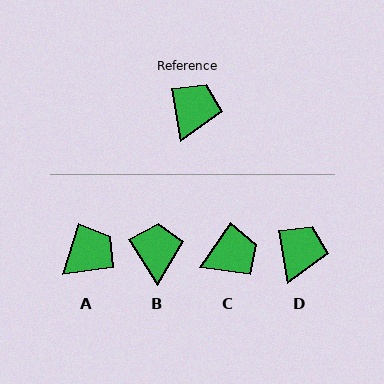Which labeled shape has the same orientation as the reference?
D.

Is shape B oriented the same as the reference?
No, it is off by about 23 degrees.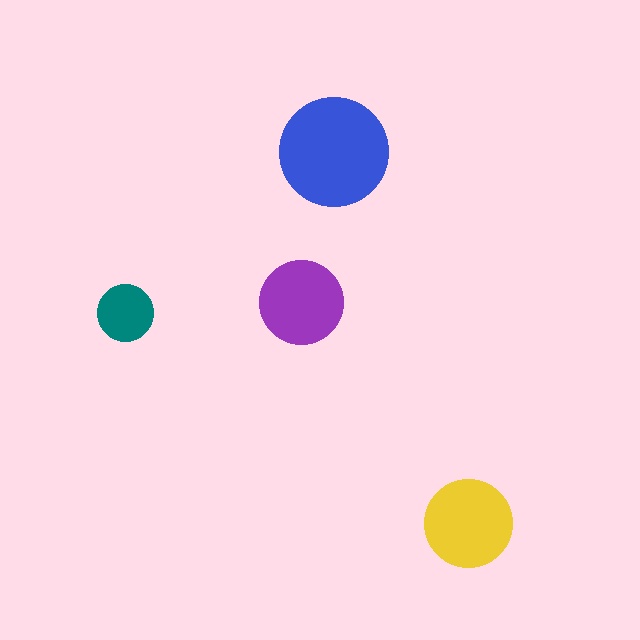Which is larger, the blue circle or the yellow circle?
The blue one.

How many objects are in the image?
There are 4 objects in the image.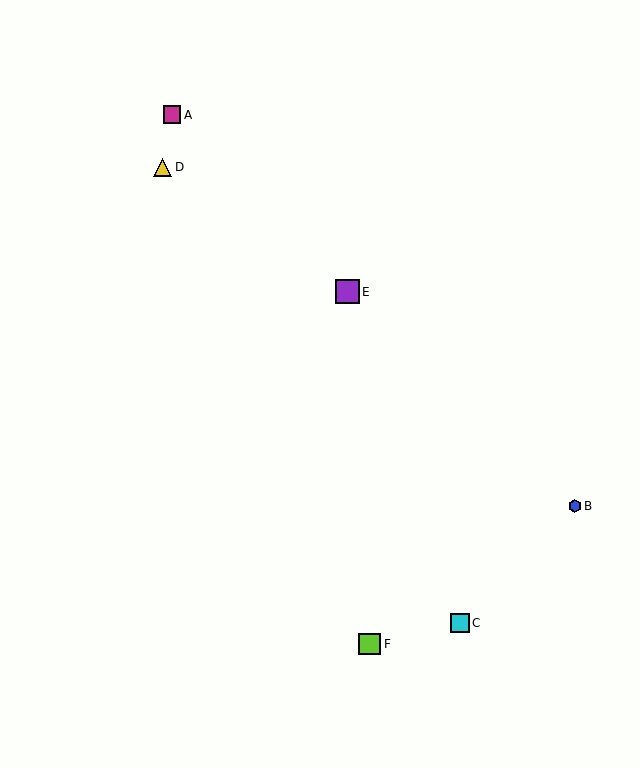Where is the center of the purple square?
The center of the purple square is at (347, 292).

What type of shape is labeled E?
Shape E is a purple square.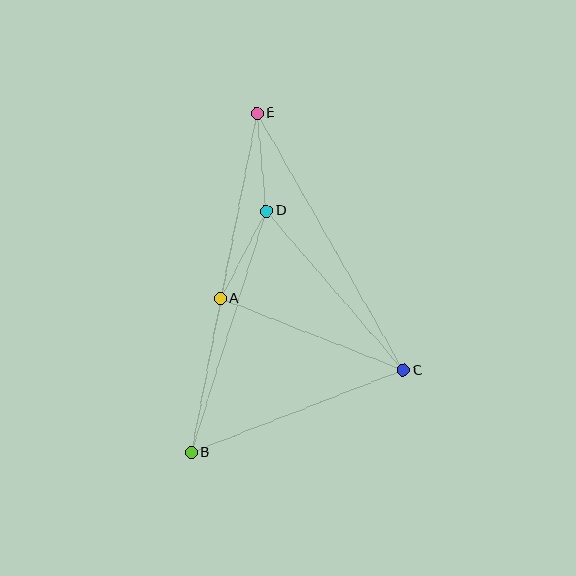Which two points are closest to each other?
Points D and E are closest to each other.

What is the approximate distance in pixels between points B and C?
The distance between B and C is approximately 228 pixels.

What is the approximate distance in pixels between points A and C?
The distance between A and C is approximately 197 pixels.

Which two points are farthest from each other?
Points B and E are farthest from each other.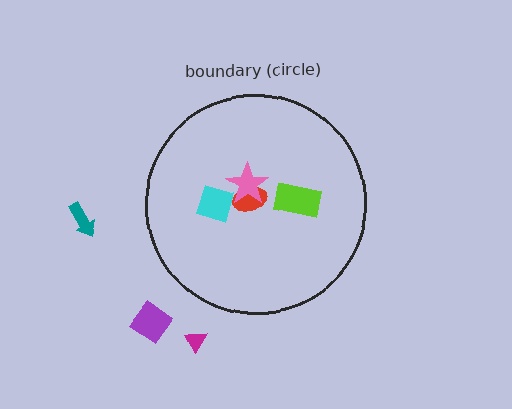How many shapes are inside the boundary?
4 inside, 3 outside.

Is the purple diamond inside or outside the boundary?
Outside.